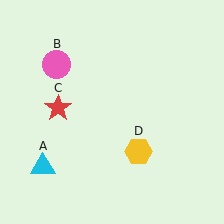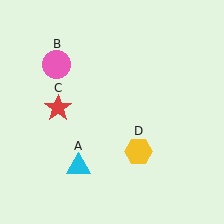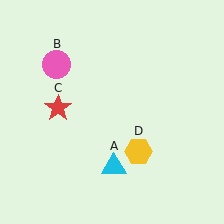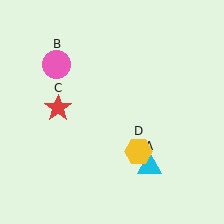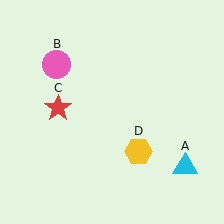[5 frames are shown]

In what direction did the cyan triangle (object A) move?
The cyan triangle (object A) moved right.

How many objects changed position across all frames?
1 object changed position: cyan triangle (object A).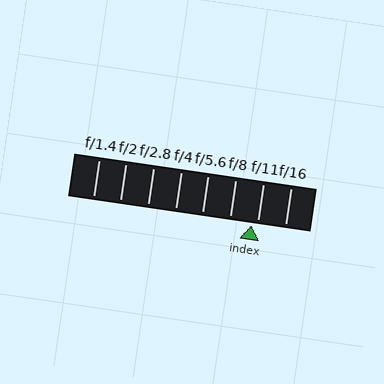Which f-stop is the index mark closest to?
The index mark is closest to f/11.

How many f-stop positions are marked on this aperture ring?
There are 8 f-stop positions marked.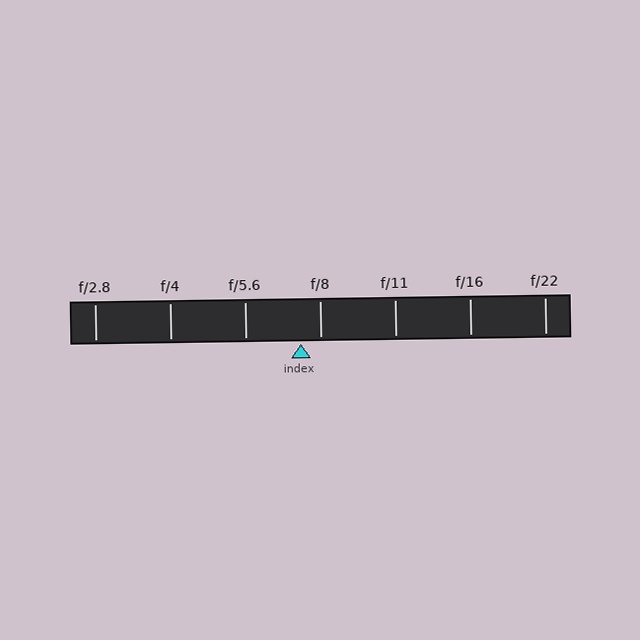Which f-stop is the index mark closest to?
The index mark is closest to f/8.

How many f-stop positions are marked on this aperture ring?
There are 7 f-stop positions marked.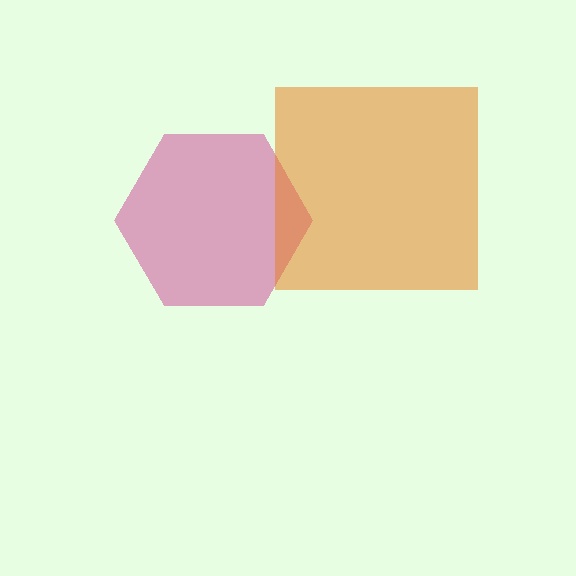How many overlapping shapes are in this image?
There are 2 overlapping shapes in the image.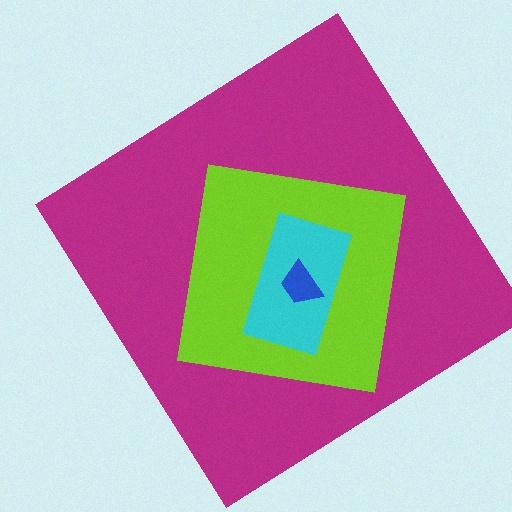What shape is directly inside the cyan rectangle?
The blue trapezoid.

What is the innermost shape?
The blue trapezoid.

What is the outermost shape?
The magenta diamond.